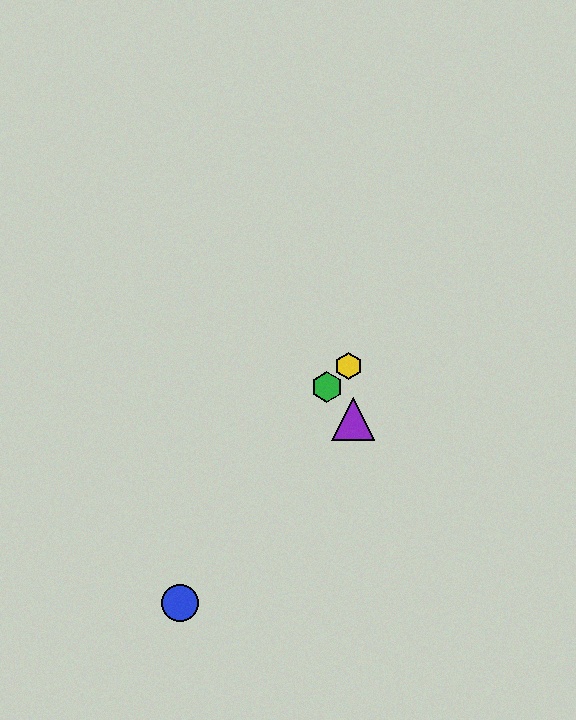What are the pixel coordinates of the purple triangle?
The purple triangle is at (353, 419).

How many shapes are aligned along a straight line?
3 shapes (the red hexagon, the green hexagon, the yellow hexagon) are aligned along a straight line.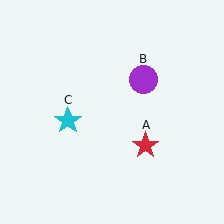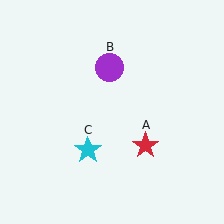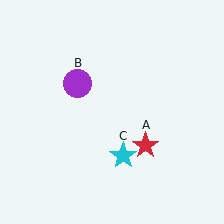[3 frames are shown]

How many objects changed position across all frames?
2 objects changed position: purple circle (object B), cyan star (object C).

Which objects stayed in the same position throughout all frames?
Red star (object A) remained stationary.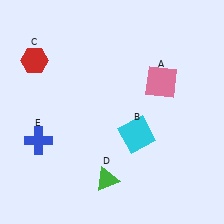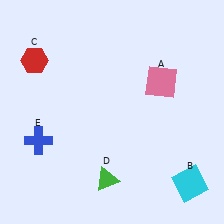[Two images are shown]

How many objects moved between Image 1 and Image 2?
1 object moved between the two images.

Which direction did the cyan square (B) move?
The cyan square (B) moved right.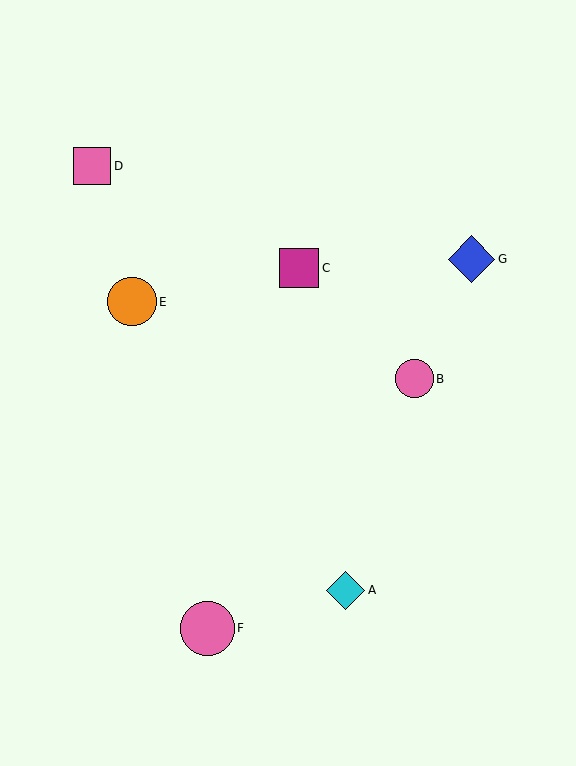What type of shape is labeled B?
Shape B is a pink circle.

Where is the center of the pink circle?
The center of the pink circle is at (414, 379).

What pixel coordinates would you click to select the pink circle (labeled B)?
Click at (414, 379) to select the pink circle B.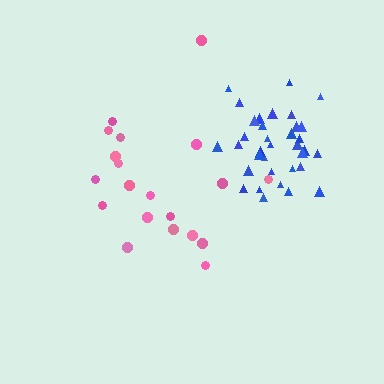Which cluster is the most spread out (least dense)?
Pink.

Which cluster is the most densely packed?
Blue.